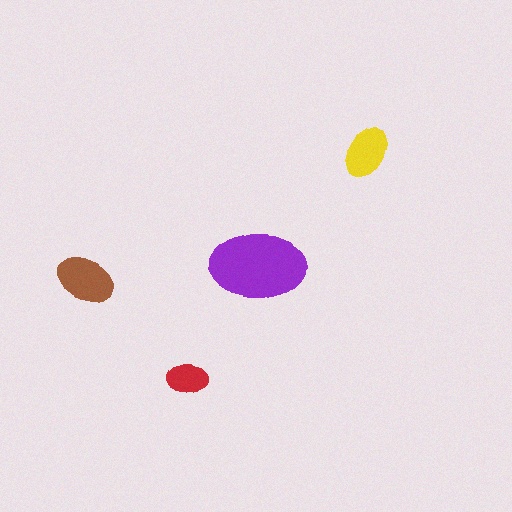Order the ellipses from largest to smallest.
the purple one, the brown one, the yellow one, the red one.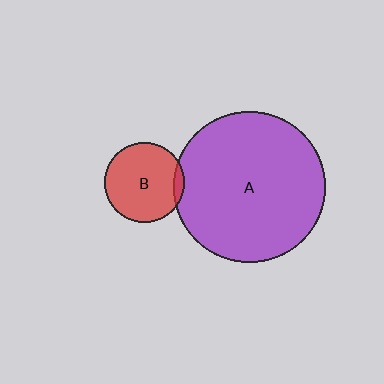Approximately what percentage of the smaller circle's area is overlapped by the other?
Approximately 5%.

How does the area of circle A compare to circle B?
Approximately 3.6 times.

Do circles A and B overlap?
Yes.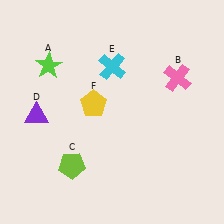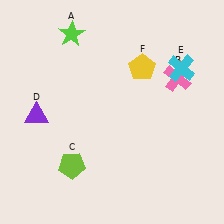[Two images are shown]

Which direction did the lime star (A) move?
The lime star (A) moved up.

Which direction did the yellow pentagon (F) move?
The yellow pentagon (F) moved right.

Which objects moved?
The objects that moved are: the lime star (A), the cyan cross (E), the yellow pentagon (F).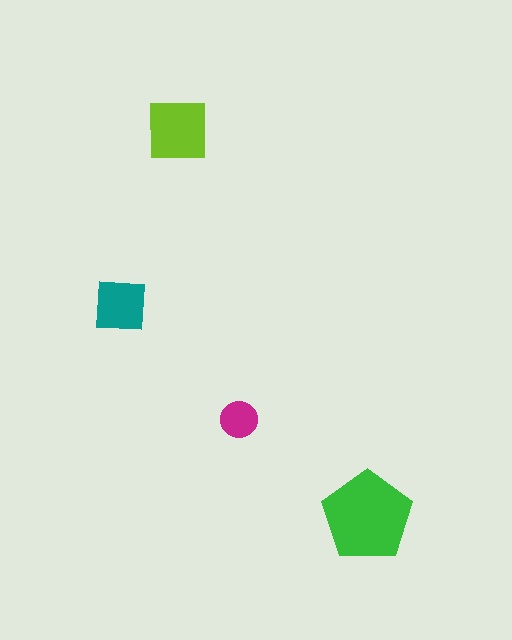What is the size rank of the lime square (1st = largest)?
2nd.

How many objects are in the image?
There are 4 objects in the image.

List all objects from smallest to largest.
The magenta circle, the teal square, the lime square, the green pentagon.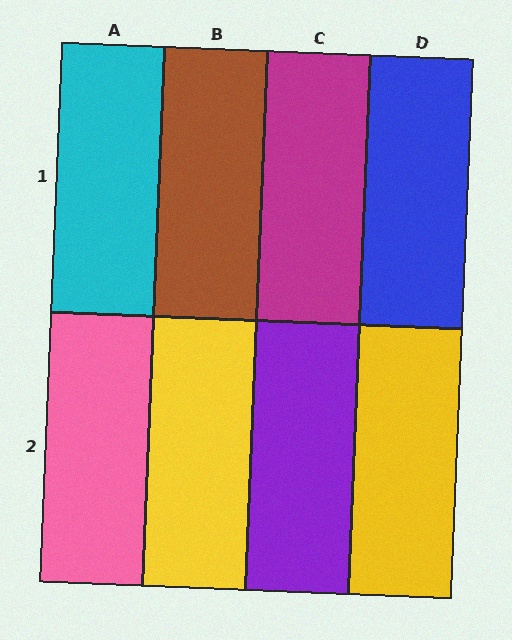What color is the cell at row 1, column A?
Cyan.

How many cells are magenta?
1 cell is magenta.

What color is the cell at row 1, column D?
Blue.